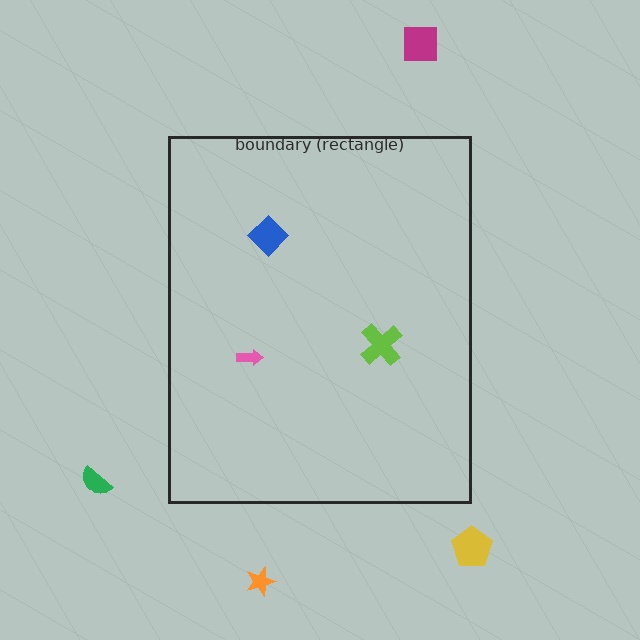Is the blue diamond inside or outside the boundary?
Inside.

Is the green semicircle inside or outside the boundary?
Outside.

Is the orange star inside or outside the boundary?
Outside.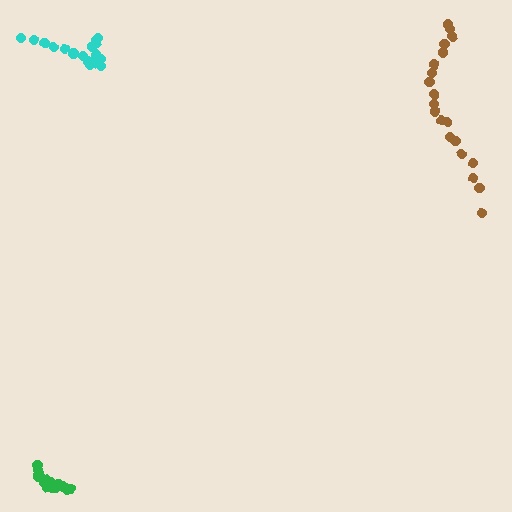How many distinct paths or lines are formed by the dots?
There are 3 distinct paths.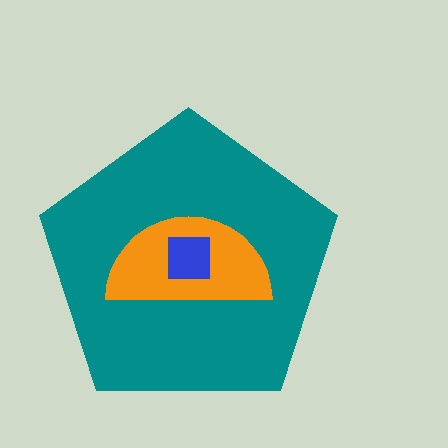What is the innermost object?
The blue square.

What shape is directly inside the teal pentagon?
The orange semicircle.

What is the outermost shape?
The teal pentagon.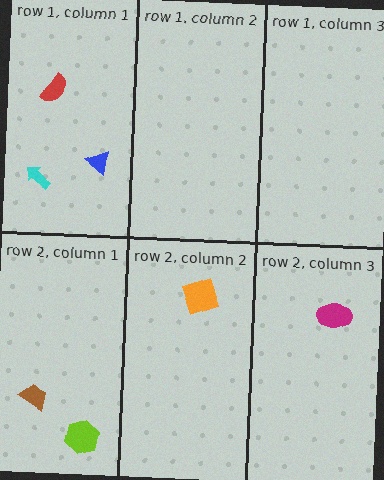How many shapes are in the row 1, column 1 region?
3.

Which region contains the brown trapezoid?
The row 2, column 1 region.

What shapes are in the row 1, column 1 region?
The blue triangle, the cyan arrow, the red semicircle.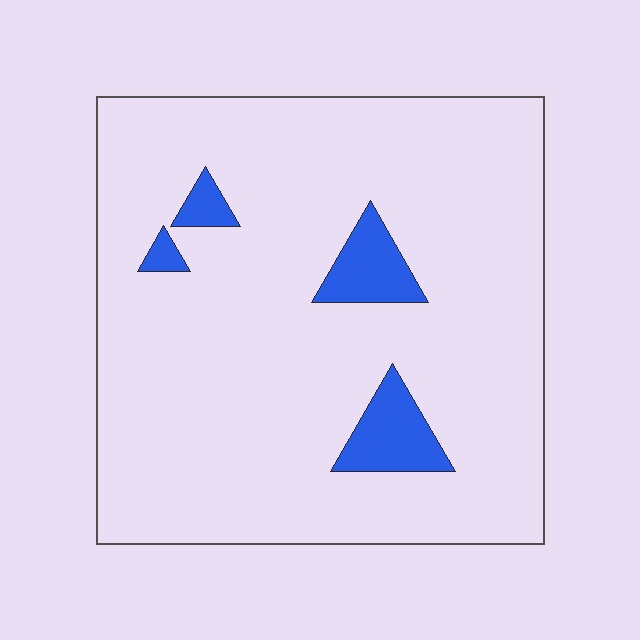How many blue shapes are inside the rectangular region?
4.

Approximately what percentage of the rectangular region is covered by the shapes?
Approximately 10%.